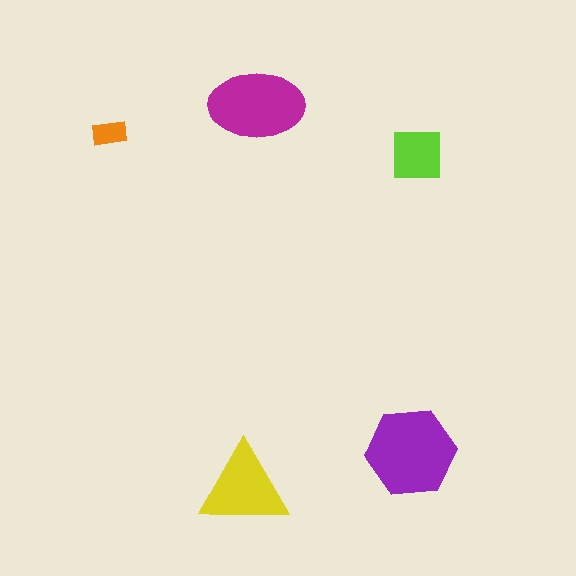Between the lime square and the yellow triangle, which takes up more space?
The yellow triangle.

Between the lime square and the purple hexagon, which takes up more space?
The purple hexagon.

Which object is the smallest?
The orange rectangle.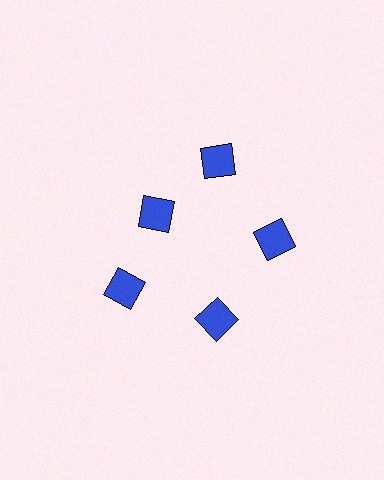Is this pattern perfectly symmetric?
No. The 5 blue diamonds are arranged in a ring, but one element near the 10 o'clock position is pulled inward toward the center, breaking the 5-fold rotational symmetry.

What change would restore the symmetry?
The symmetry would be restored by moving it outward, back onto the ring so that all 5 diamonds sit at equal angles and equal distance from the center.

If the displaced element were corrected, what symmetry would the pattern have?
It would have 5-fold rotational symmetry — the pattern would map onto itself every 72 degrees.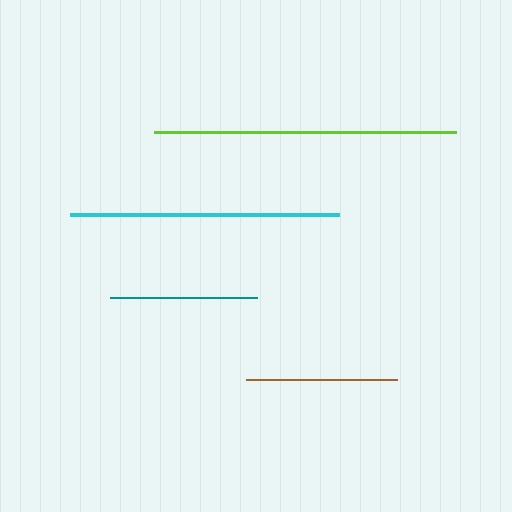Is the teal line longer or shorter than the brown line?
The brown line is longer than the teal line.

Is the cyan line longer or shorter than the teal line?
The cyan line is longer than the teal line.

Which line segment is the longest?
The lime line is the longest at approximately 302 pixels.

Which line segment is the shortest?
The teal line is the shortest at approximately 147 pixels.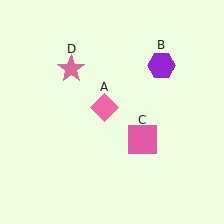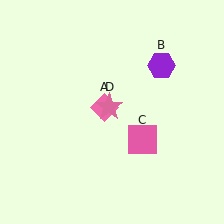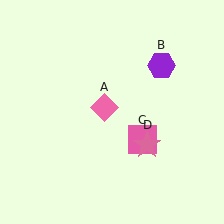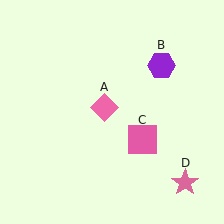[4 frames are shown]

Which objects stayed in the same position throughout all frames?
Pink diamond (object A) and purple hexagon (object B) and pink square (object C) remained stationary.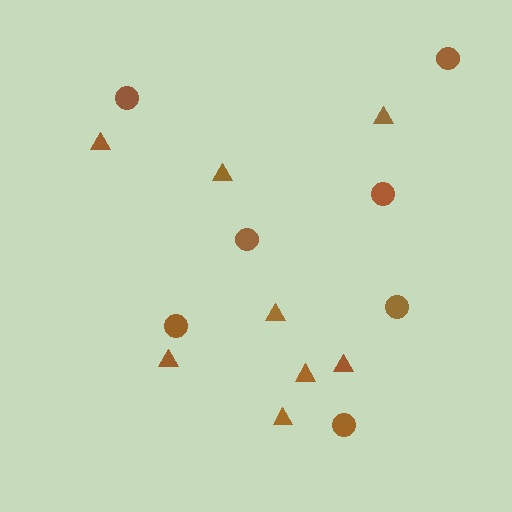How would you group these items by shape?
There are 2 groups: one group of triangles (8) and one group of circles (7).